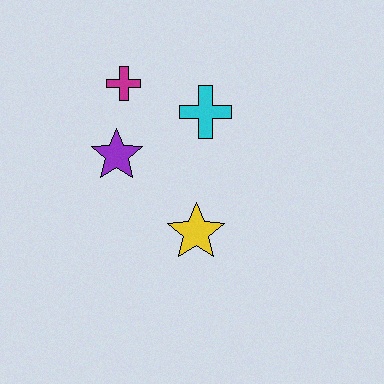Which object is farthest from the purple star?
The yellow star is farthest from the purple star.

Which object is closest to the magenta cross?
The purple star is closest to the magenta cross.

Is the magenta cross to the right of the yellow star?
No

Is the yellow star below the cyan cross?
Yes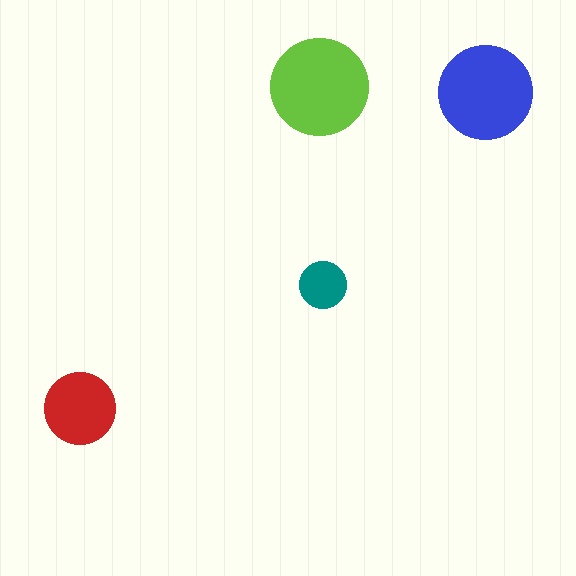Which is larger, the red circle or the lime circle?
The lime one.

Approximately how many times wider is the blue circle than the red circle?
About 1.5 times wider.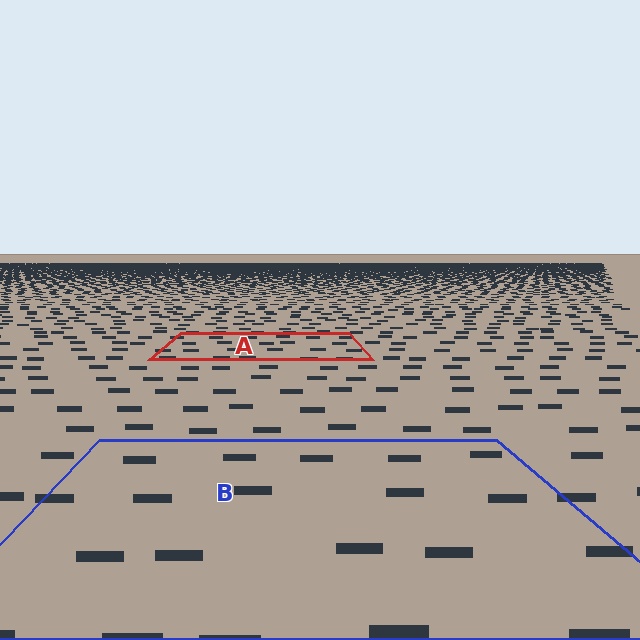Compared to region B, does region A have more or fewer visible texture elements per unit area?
Region A has more texture elements per unit area — they are packed more densely because it is farther away.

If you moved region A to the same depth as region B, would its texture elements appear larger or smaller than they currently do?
They would appear larger. At a closer depth, the same texture elements are projected at a bigger on-screen size.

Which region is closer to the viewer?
Region B is closer. The texture elements there are larger and more spread out.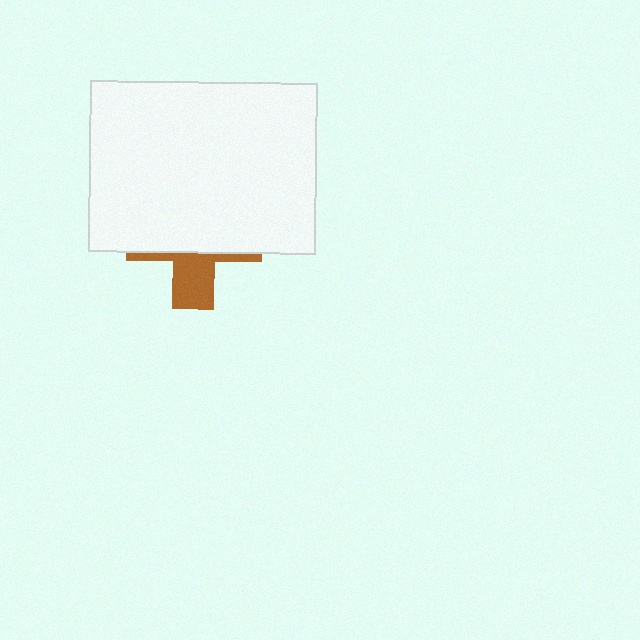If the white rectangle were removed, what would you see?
You would see the complete brown cross.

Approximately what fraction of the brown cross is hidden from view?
Roughly 68% of the brown cross is hidden behind the white rectangle.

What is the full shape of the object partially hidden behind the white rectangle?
The partially hidden object is a brown cross.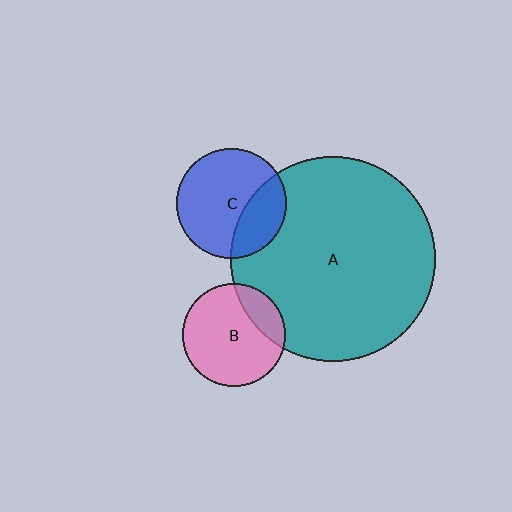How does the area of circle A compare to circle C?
Approximately 3.5 times.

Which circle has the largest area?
Circle A (teal).